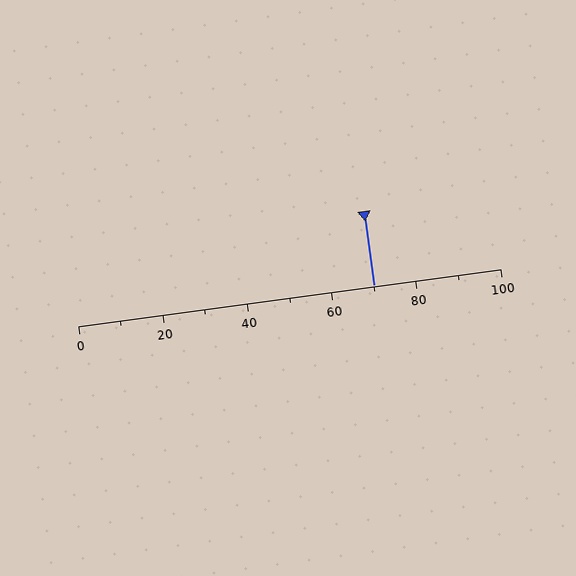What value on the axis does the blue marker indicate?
The marker indicates approximately 70.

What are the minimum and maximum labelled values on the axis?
The axis runs from 0 to 100.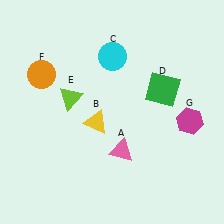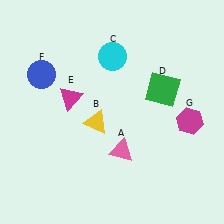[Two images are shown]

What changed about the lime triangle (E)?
In Image 1, E is lime. In Image 2, it changed to magenta.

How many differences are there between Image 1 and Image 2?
There are 2 differences between the two images.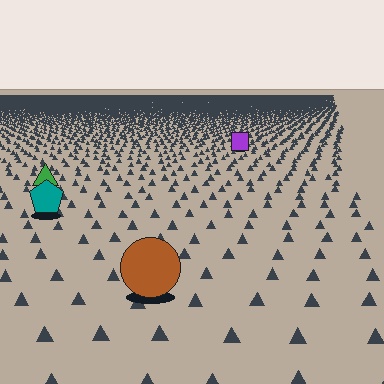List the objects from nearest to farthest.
From nearest to farthest: the brown circle, the teal pentagon, the green triangle, the purple square.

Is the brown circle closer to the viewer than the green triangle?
Yes. The brown circle is closer — you can tell from the texture gradient: the ground texture is coarser near it.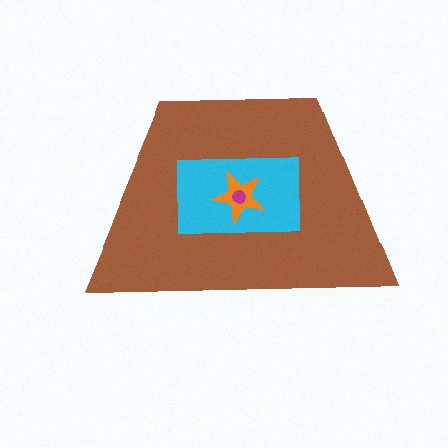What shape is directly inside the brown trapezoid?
The cyan rectangle.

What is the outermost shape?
The brown trapezoid.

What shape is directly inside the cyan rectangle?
The orange star.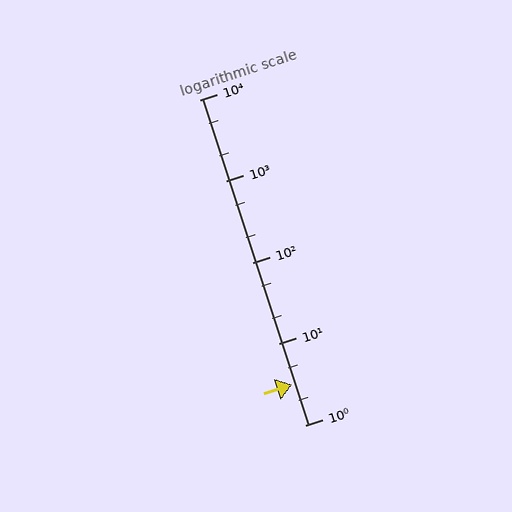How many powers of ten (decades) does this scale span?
The scale spans 4 decades, from 1 to 10000.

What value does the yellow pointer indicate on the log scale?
The pointer indicates approximately 3.1.